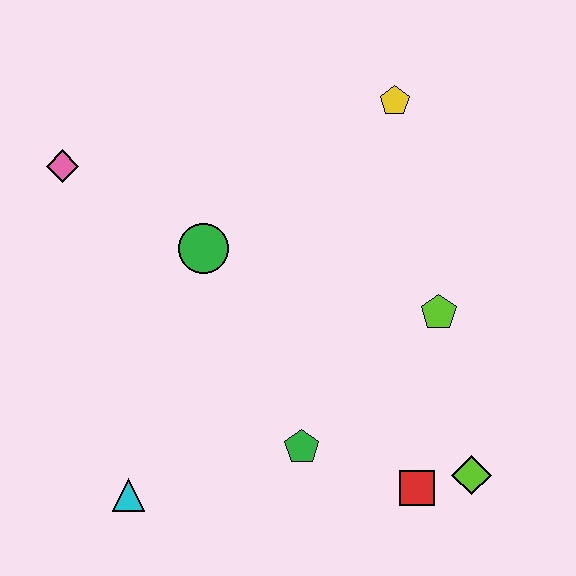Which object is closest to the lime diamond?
The red square is closest to the lime diamond.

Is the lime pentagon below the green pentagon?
No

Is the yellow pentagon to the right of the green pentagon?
Yes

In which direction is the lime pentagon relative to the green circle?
The lime pentagon is to the right of the green circle.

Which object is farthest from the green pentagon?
The pink diamond is farthest from the green pentagon.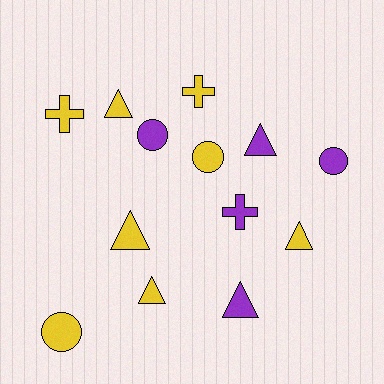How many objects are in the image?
There are 13 objects.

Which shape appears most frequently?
Triangle, with 6 objects.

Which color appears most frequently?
Yellow, with 8 objects.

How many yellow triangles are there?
There are 4 yellow triangles.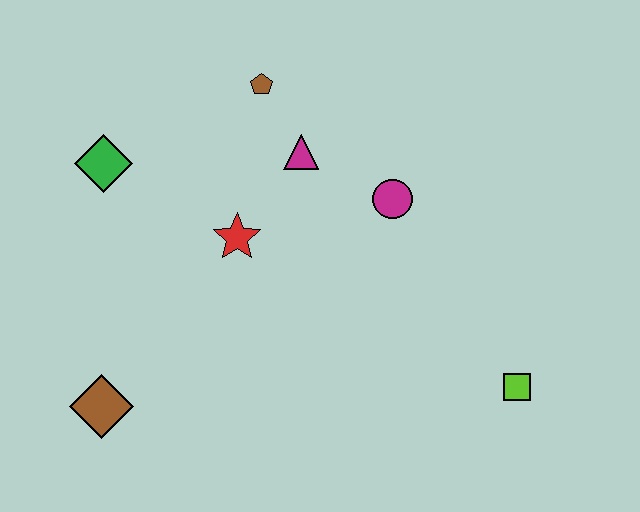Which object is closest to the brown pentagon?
The magenta triangle is closest to the brown pentagon.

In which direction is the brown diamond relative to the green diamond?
The brown diamond is below the green diamond.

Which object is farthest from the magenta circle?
The brown diamond is farthest from the magenta circle.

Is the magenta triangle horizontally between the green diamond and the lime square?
Yes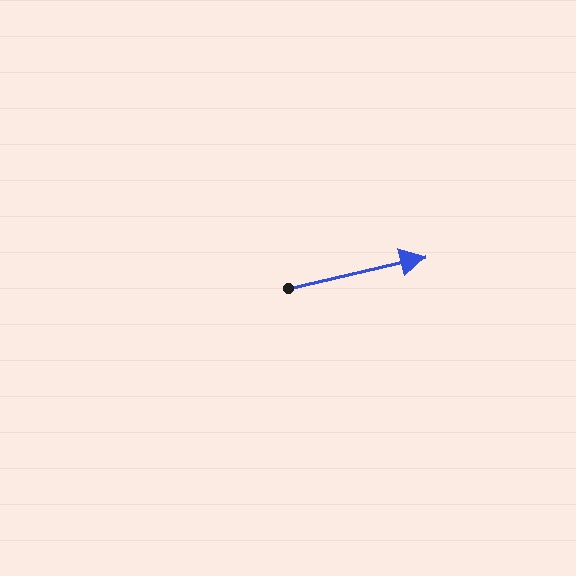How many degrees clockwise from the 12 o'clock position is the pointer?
Approximately 77 degrees.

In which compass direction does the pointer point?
East.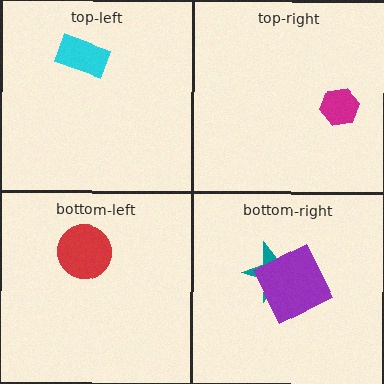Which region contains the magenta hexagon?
The top-right region.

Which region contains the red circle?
The bottom-left region.